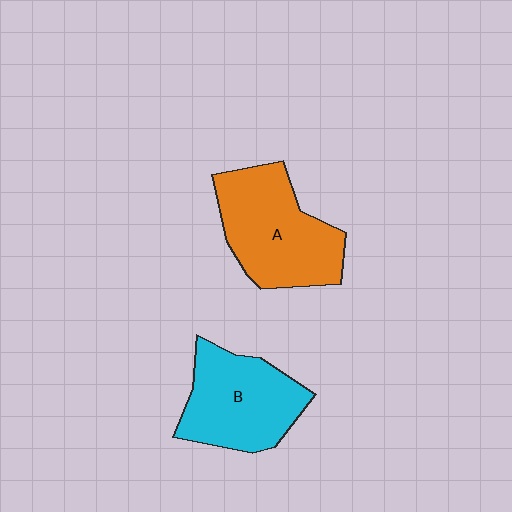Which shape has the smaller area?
Shape B (cyan).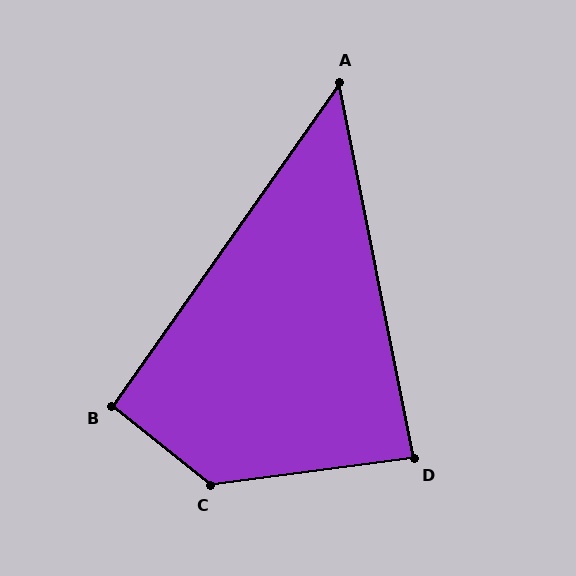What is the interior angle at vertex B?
Approximately 94 degrees (approximately right).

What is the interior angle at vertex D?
Approximately 86 degrees (approximately right).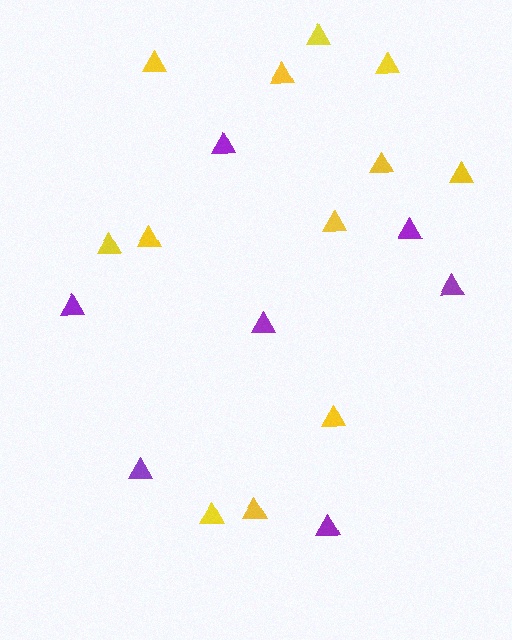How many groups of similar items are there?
There are 2 groups: one group of yellow triangles (12) and one group of purple triangles (7).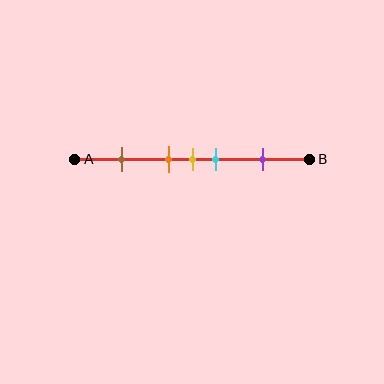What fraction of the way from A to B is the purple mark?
The purple mark is approximately 80% (0.8) of the way from A to B.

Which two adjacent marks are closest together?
The orange and yellow marks are the closest adjacent pair.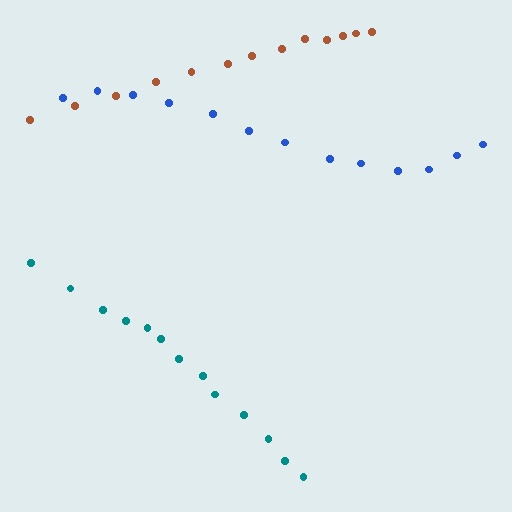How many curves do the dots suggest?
There are 3 distinct paths.